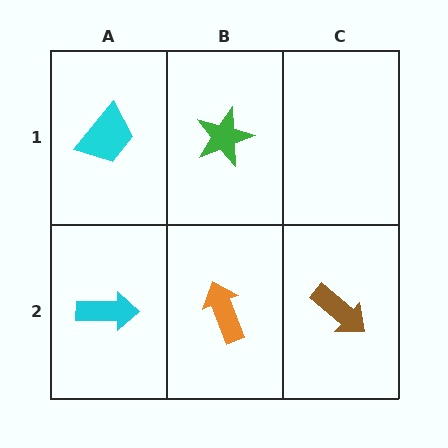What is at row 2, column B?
An orange arrow.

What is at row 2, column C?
A brown arrow.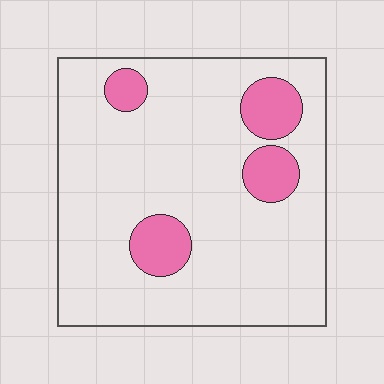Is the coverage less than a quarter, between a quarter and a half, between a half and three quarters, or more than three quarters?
Less than a quarter.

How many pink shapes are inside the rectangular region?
4.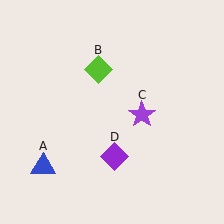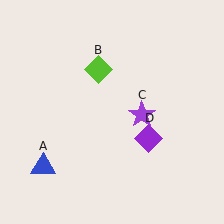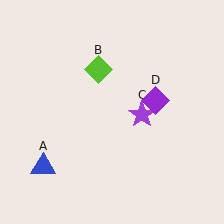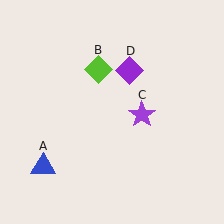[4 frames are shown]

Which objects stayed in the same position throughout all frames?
Blue triangle (object A) and lime diamond (object B) and purple star (object C) remained stationary.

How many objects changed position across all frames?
1 object changed position: purple diamond (object D).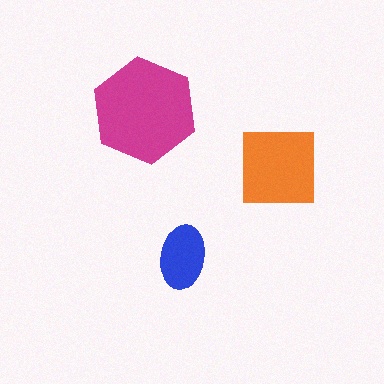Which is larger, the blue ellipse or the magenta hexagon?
The magenta hexagon.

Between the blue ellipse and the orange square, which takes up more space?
The orange square.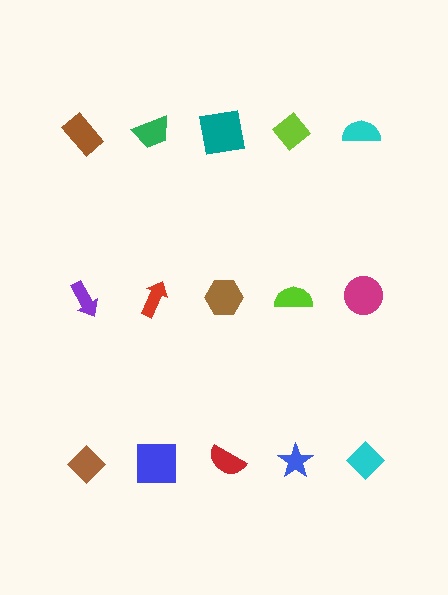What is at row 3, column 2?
A blue square.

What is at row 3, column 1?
A brown diamond.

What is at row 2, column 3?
A brown hexagon.